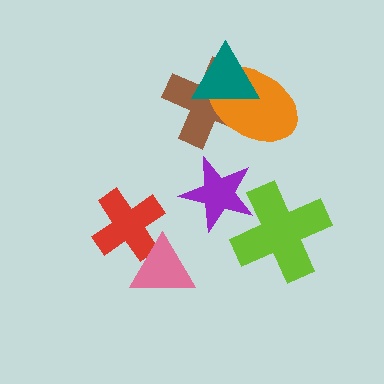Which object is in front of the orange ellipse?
The teal triangle is in front of the orange ellipse.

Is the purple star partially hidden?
No, no other shape covers it.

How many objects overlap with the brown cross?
2 objects overlap with the brown cross.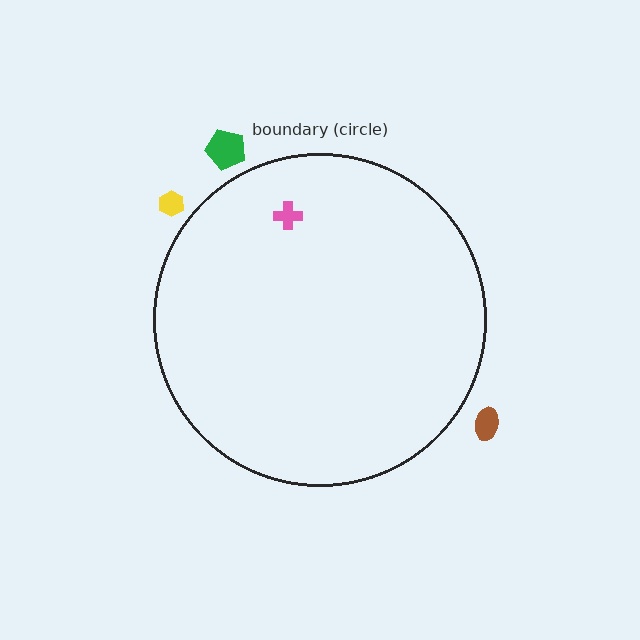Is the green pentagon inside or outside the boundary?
Outside.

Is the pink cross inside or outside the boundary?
Inside.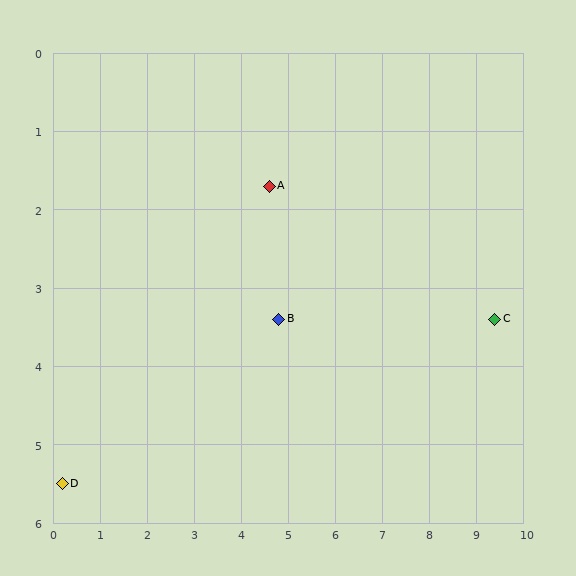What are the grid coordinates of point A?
Point A is at approximately (4.6, 1.7).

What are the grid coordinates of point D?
Point D is at approximately (0.2, 5.5).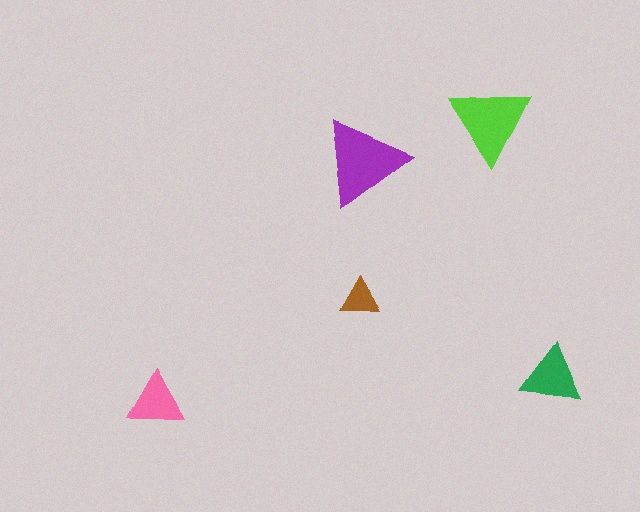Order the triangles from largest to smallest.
the purple one, the lime one, the green one, the pink one, the brown one.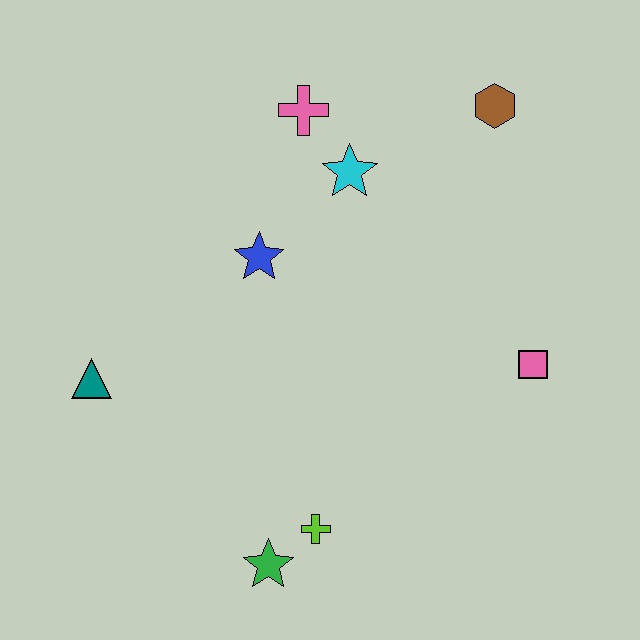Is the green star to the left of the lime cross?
Yes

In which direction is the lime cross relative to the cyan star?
The lime cross is below the cyan star.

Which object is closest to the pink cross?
The cyan star is closest to the pink cross.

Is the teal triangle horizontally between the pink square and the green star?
No